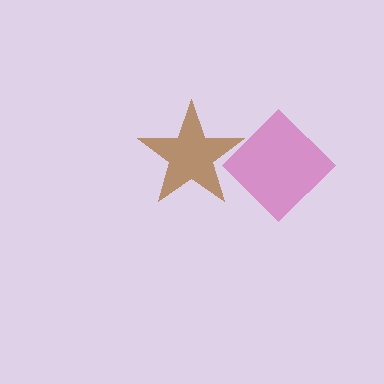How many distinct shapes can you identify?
There are 2 distinct shapes: a magenta diamond, a brown star.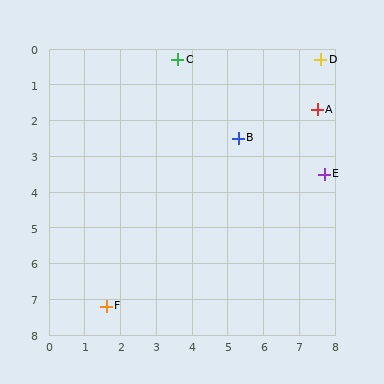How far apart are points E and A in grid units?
Points E and A are about 1.8 grid units apart.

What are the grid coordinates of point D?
Point D is at approximately (7.6, 0.3).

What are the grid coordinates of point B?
Point B is at approximately (5.3, 2.5).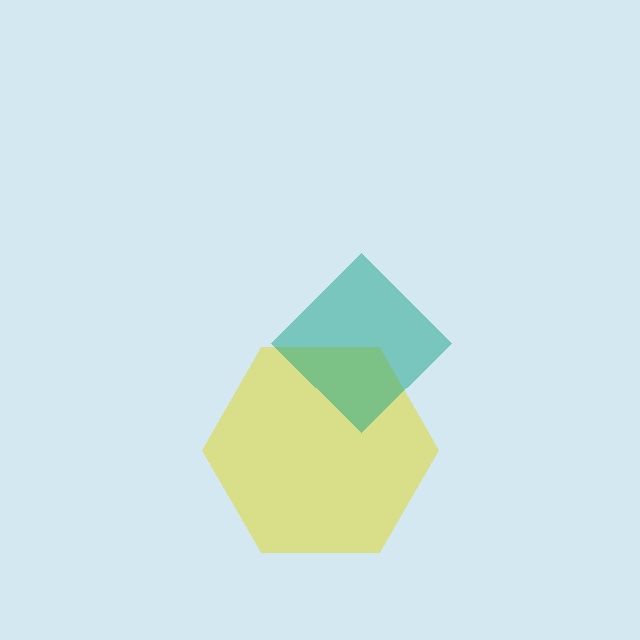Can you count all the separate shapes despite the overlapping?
Yes, there are 2 separate shapes.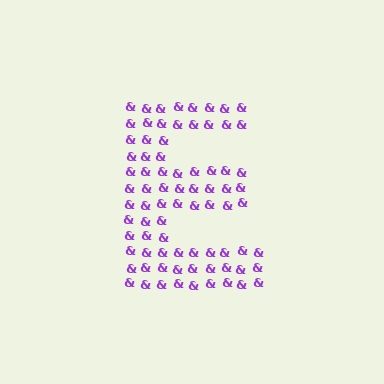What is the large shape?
The large shape is the letter E.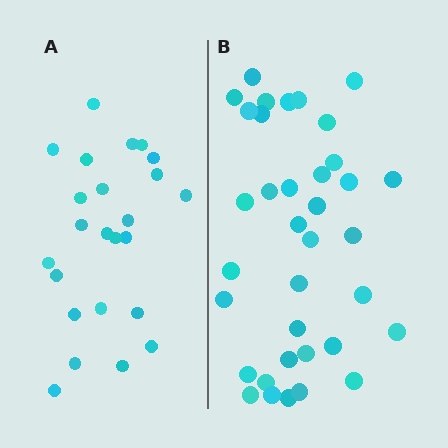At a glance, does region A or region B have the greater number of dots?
Region B (the right region) has more dots.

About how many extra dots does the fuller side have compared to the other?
Region B has roughly 12 or so more dots than region A.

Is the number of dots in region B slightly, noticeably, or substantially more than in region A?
Region B has substantially more. The ratio is roughly 1.5 to 1.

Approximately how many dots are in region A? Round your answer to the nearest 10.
About 20 dots. (The exact count is 24, which rounds to 20.)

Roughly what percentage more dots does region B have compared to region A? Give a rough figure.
About 50% more.